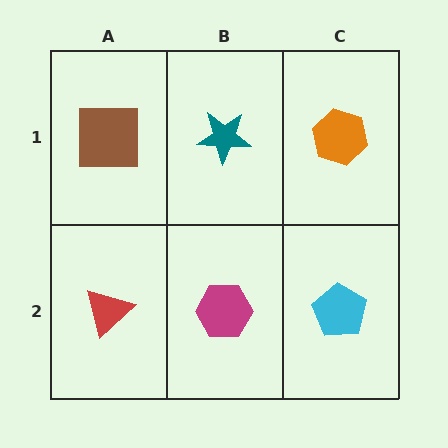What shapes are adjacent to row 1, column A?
A red triangle (row 2, column A), a teal star (row 1, column B).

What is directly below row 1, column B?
A magenta hexagon.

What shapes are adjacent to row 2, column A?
A brown square (row 1, column A), a magenta hexagon (row 2, column B).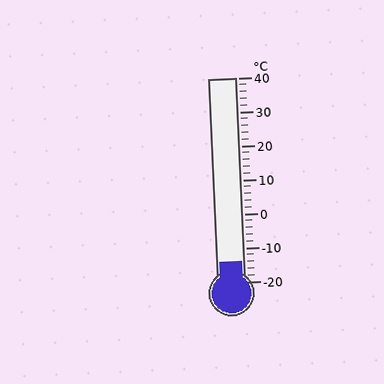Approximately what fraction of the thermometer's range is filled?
The thermometer is filled to approximately 10% of its range.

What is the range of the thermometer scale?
The thermometer scale ranges from -20°C to 40°C.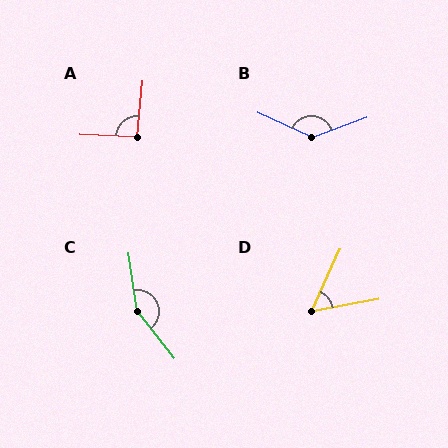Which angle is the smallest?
D, at approximately 55 degrees.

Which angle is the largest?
C, at approximately 151 degrees.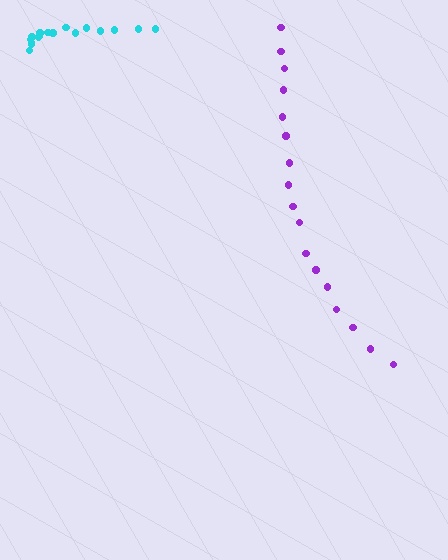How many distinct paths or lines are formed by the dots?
There are 2 distinct paths.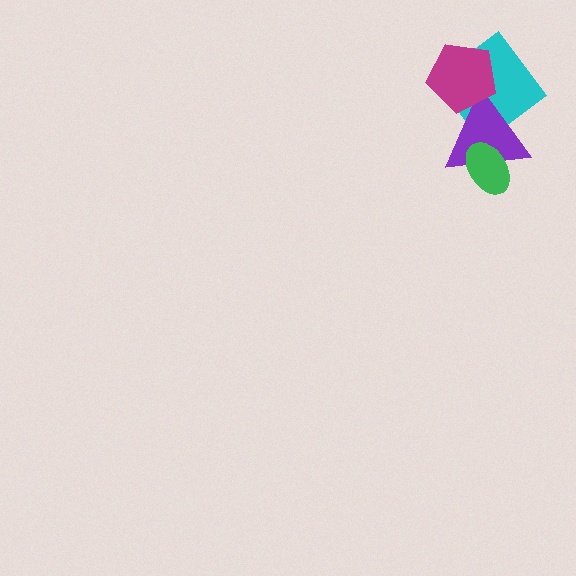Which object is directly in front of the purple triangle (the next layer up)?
The magenta pentagon is directly in front of the purple triangle.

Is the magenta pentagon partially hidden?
No, no other shape covers it.